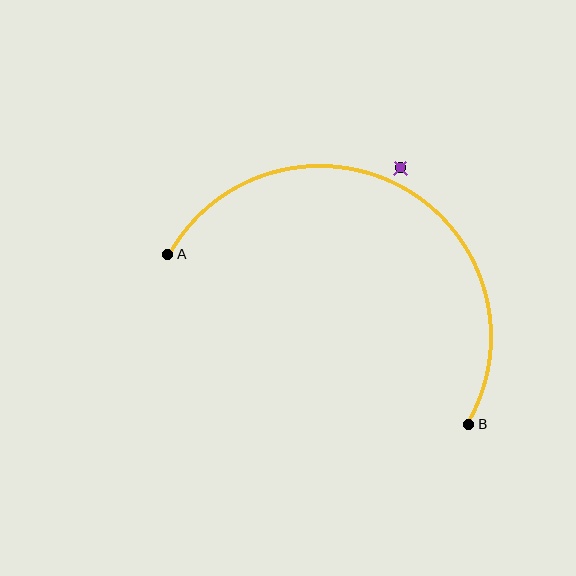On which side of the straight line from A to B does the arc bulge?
The arc bulges above the straight line connecting A and B.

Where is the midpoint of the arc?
The arc midpoint is the point on the curve farthest from the straight line joining A and B. It sits above that line.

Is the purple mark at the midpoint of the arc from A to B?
No — the purple mark does not lie on the arc at all. It sits slightly outside the curve.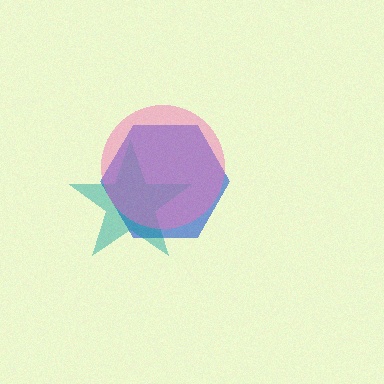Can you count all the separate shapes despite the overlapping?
Yes, there are 3 separate shapes.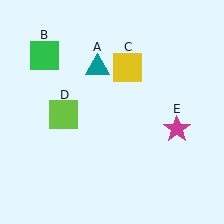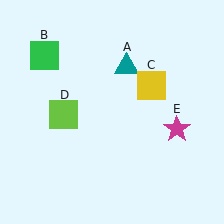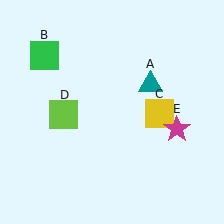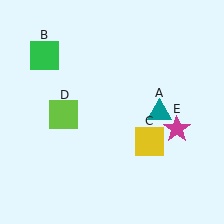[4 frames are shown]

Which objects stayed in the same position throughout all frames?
Green square (object B) and lime square (object D) and magenta star (object E) remained stationary.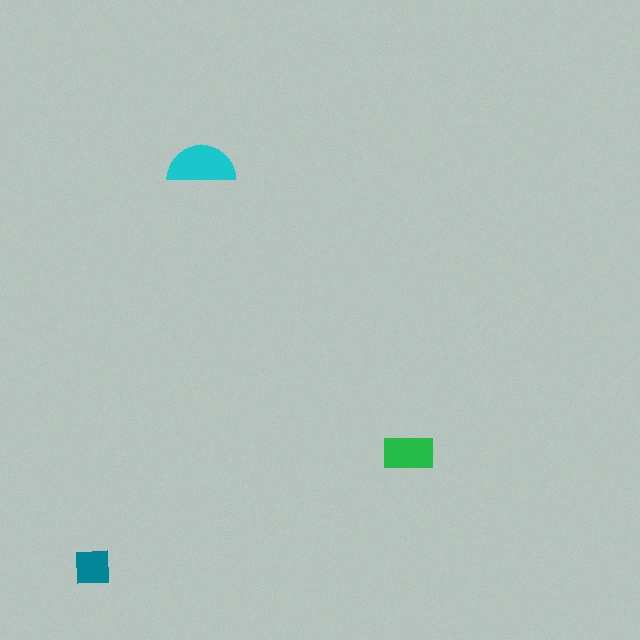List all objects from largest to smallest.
The cyan semicircle, the green rectangle, the teal square.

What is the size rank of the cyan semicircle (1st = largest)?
1st.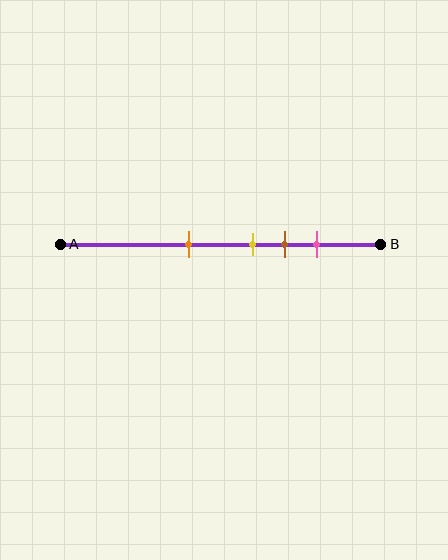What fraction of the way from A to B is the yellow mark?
The yellow mark is approximately 60% (0.6) of the way from A to B.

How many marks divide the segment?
There are 4 marks dividing the segment.